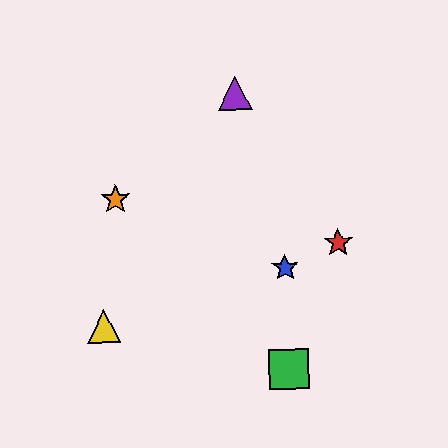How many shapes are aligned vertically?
2 shapes (the blue star, the green square) are aligned vertically.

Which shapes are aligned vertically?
The blue star, the green square are aligned vertically.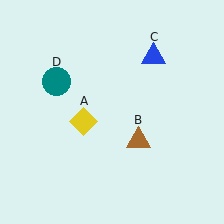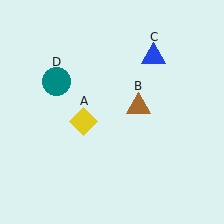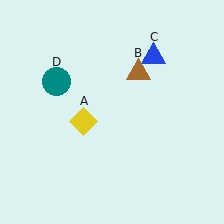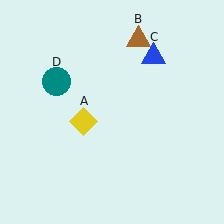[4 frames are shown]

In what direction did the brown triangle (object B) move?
The brown triangle (object B) moved up.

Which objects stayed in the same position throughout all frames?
Yellow diamond (object A) and blue triangle (object C) and teal circle (object D) remained stationary.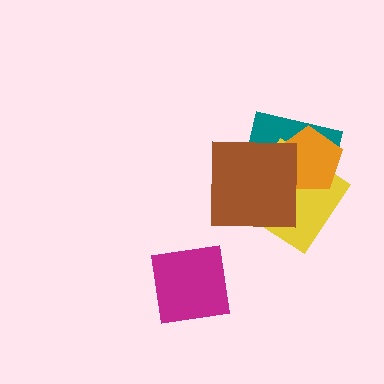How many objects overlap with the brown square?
3 objects overlap with the brown square.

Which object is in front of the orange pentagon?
The brown square is in front of the orange pentagon.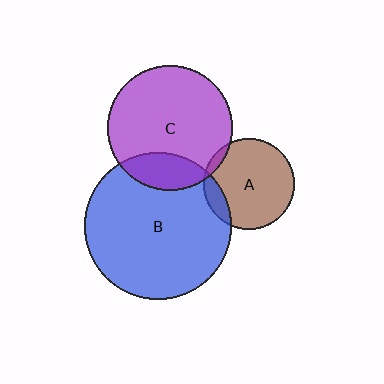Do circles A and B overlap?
Yes.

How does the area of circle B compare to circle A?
Approximately 2.6 times.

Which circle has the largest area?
Circle B (blue).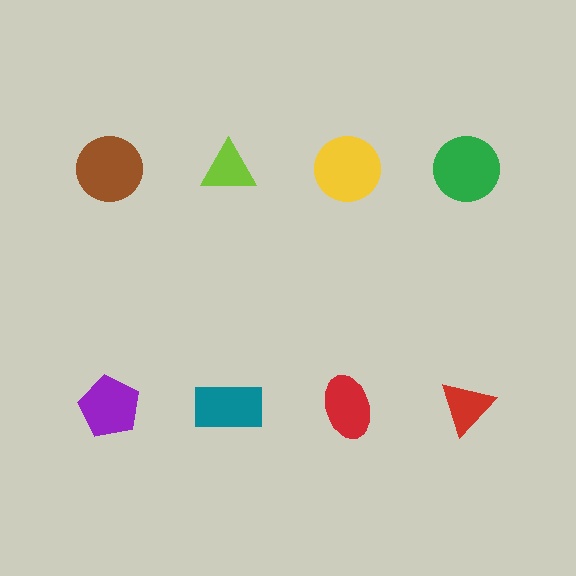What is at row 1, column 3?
A yellow circle.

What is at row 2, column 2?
A teal rectangle.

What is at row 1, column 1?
A brown circle.